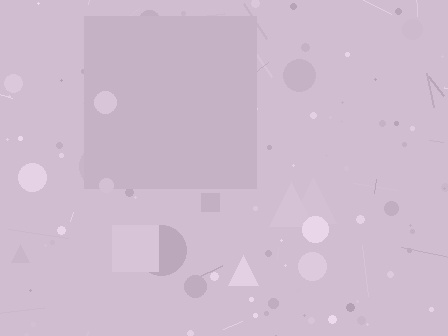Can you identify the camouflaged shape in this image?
The camouflaged shape is a square.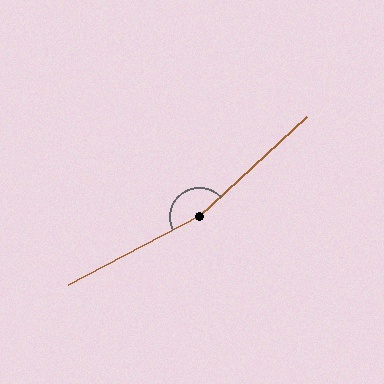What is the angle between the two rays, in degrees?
Approximately 164 degrees.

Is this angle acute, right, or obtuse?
It is obtuse.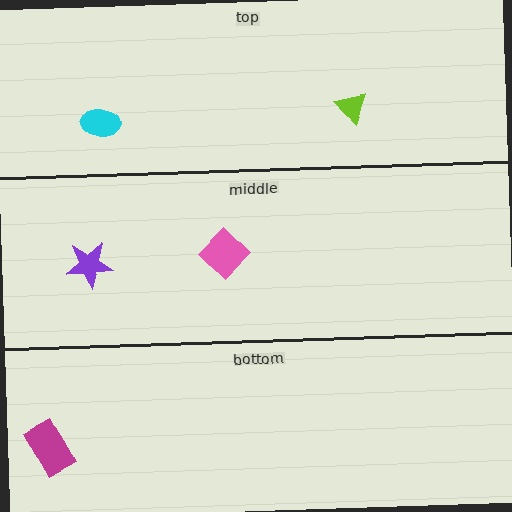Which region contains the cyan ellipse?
The top region.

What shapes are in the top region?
The lime triangle, the cyan ellipse.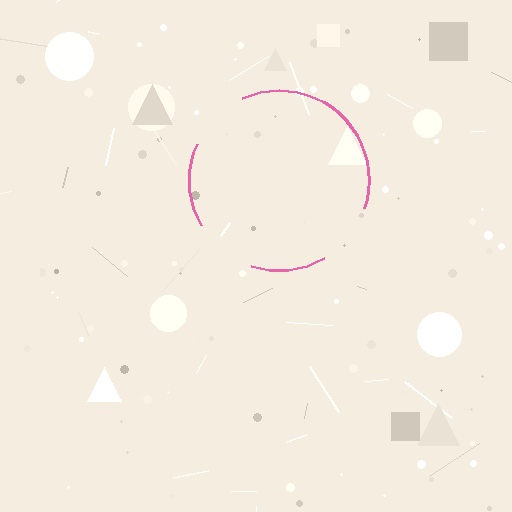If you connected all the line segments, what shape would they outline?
They would outline a circle.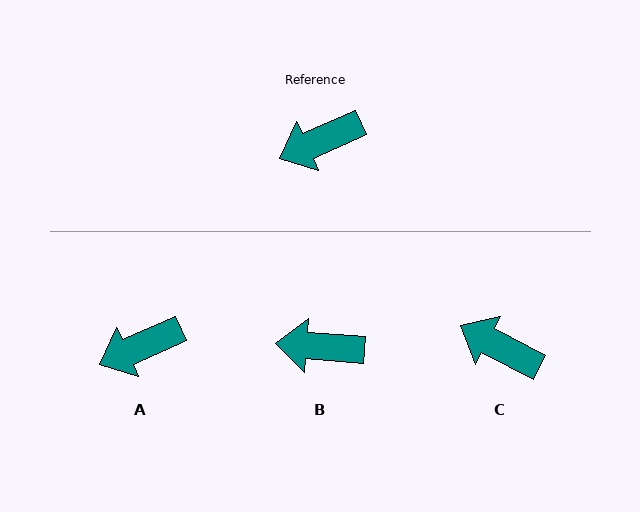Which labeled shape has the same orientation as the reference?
A.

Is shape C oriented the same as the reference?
No, it is off by about 52 degrees.